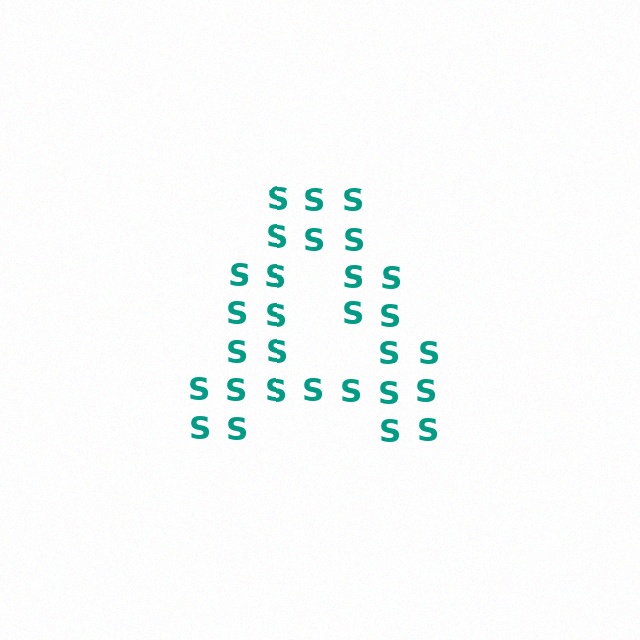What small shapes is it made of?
It is made of small letter S's.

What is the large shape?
The large shape is the letter A.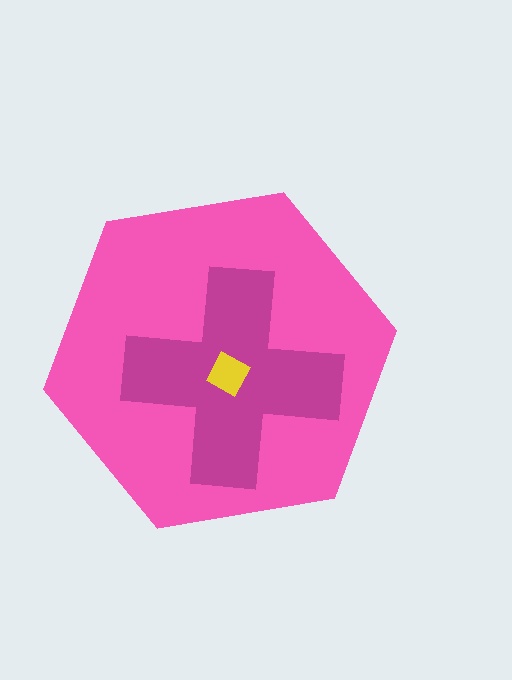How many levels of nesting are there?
3.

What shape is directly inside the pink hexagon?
The magenta cross.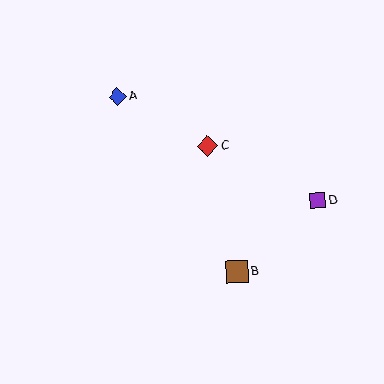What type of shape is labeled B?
Shape B is a brown square.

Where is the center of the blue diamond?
The center of the blue diamond is at (117, 97).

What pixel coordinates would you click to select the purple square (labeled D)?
Click at (317, 200) to select the purple square D.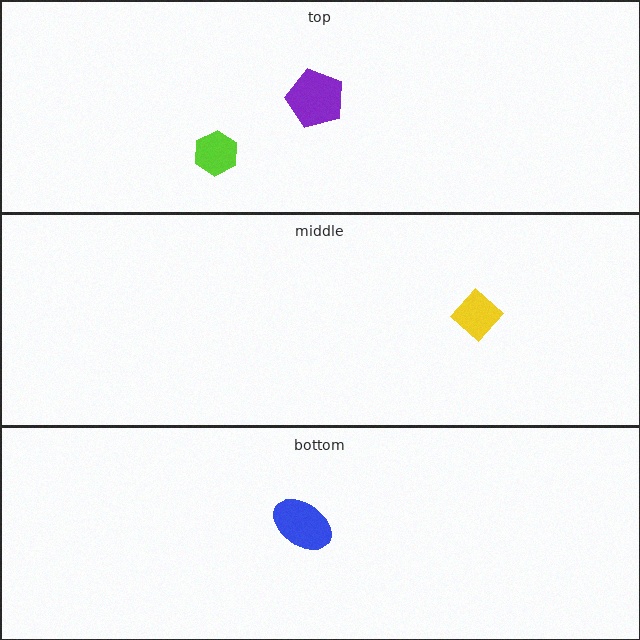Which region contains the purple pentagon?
The top region.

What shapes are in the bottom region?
The blue ellipse.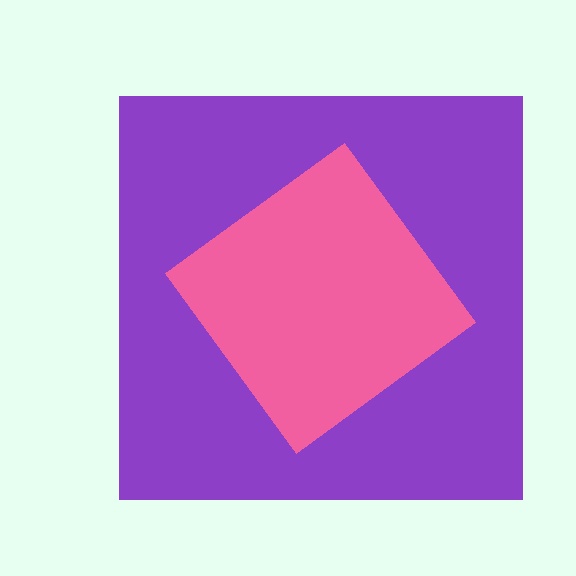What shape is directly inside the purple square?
The pink diamond.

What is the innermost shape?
The pink diamond.